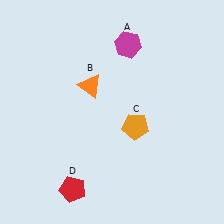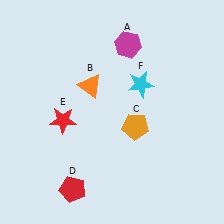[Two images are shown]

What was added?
A red star (E), a cyan star (F) were added in Image 2.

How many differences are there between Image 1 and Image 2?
There are 2 differences between the two images.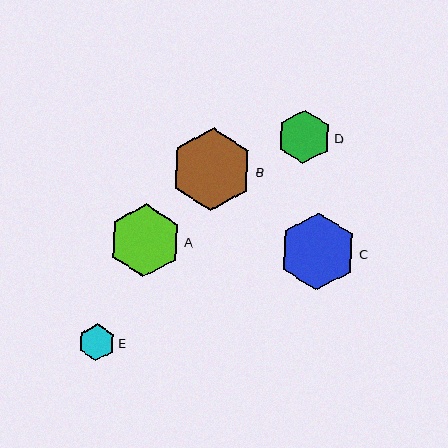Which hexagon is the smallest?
Hexagon E is the smallest with a size of approximately 37 pixels.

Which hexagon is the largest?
Hexagon B is the largest with a size of approximately 82 pixels.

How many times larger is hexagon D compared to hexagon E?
Hexagon D is approximately 1.5 times the size of hexagon E.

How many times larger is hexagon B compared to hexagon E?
Hexagon B is approximately 2.2 times the size of hexagon E.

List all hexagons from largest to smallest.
From largest to smallest: B, C, A, D, E.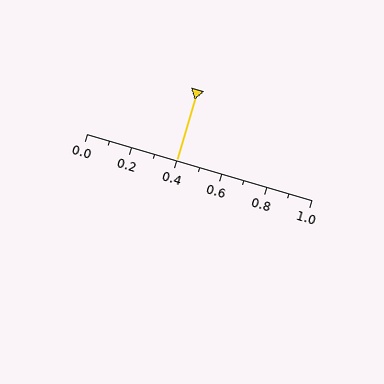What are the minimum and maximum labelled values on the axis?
The axis runs from 0.0 to 1.0.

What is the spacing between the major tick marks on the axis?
The major ticks are spaced 0.2 apart.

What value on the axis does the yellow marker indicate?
The marker indicates approximately 0.4.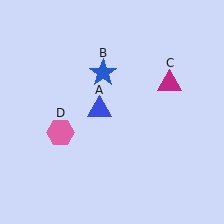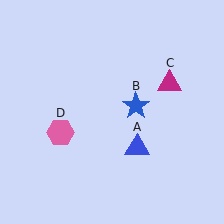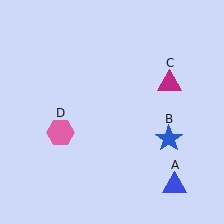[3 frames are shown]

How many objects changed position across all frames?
2 objects changed position: blue triangle (object A), blue star (object B).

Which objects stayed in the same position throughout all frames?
Magenta triangle (object C) and pink hexagon (object D) remained stationary.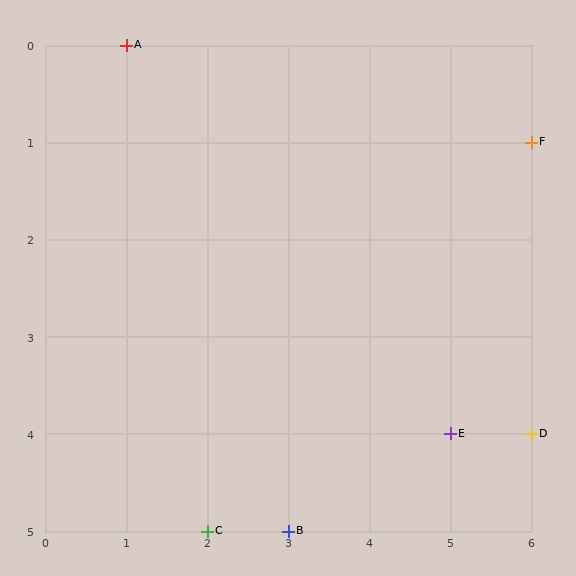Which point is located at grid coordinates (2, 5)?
Point C is at (2, 5).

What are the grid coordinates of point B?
Point B is at grid coordinates (3, 5).